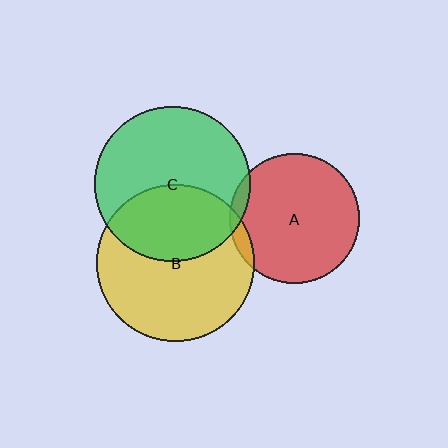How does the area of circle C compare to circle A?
Approximately 1.4 times.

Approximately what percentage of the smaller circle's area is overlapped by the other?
Approximately 5%.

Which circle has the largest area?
Circle B (yellow).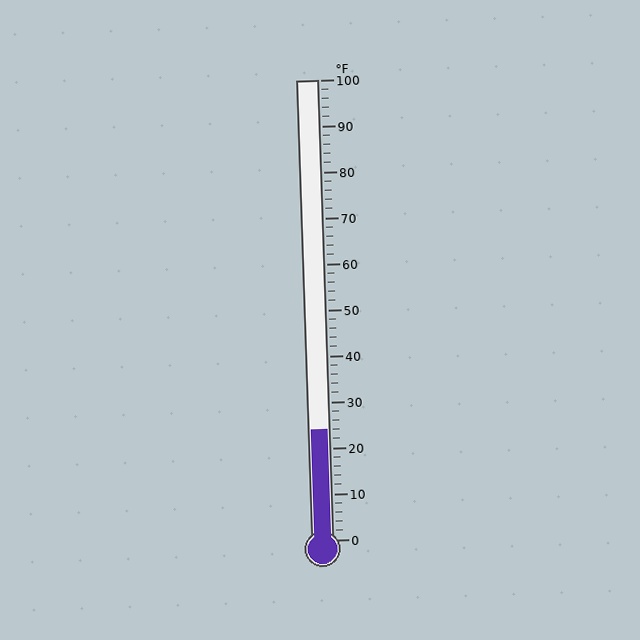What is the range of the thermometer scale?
The thermometer scale ranges from 0°F to 100°F.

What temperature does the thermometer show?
The thermometer shows approximately 24°F.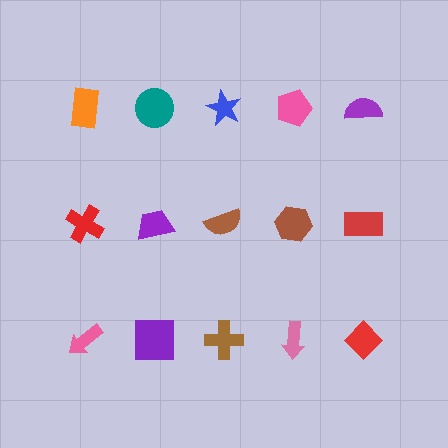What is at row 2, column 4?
A brown hexagon.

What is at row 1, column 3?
A blue star.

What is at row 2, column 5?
A red rectangle.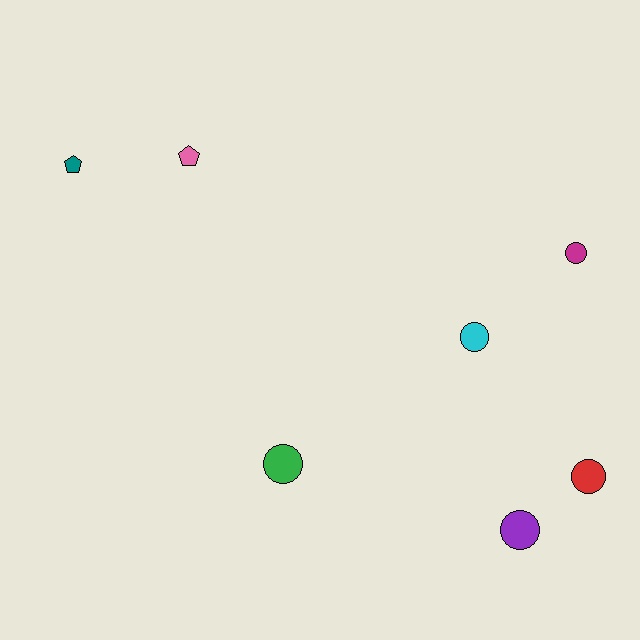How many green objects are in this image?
There is 1 green object.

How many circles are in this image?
There are 5 circles.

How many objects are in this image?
There are 7 objects.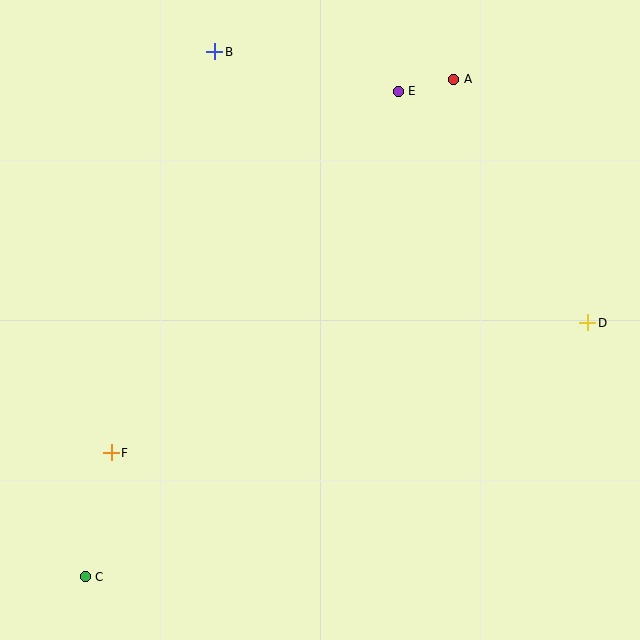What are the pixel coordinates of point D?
Point D is at (588, 323).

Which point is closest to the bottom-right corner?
Point D is closest to the bottom-right corner.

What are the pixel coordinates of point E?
Point E is at (398, 91).